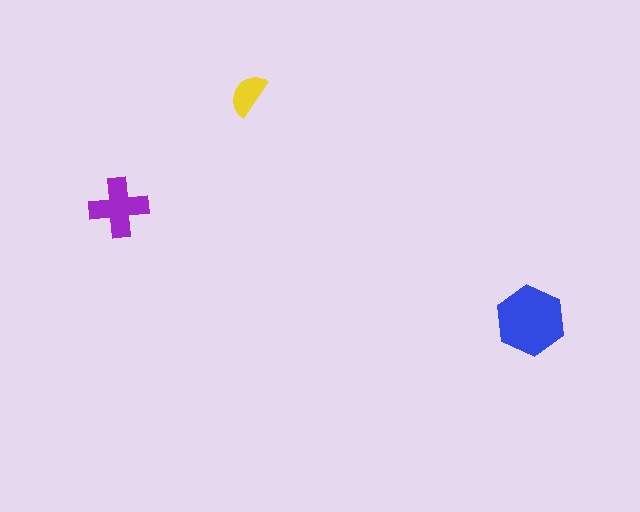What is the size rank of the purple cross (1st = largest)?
2nd.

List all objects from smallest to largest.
The yellow semicircle, the purple cross, the blue hexagon.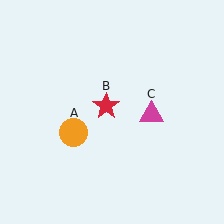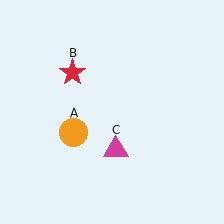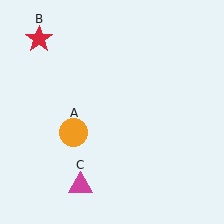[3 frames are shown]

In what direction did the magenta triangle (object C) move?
The magenta triangle (object C) moved down and to the left.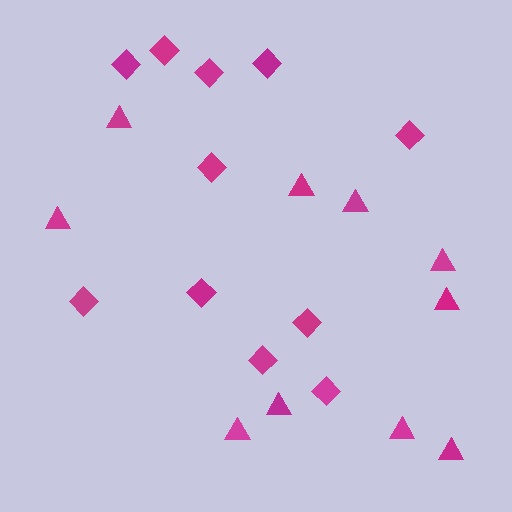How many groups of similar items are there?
There are 2 groups: one group of triangles (10) and one group of diamonds (11).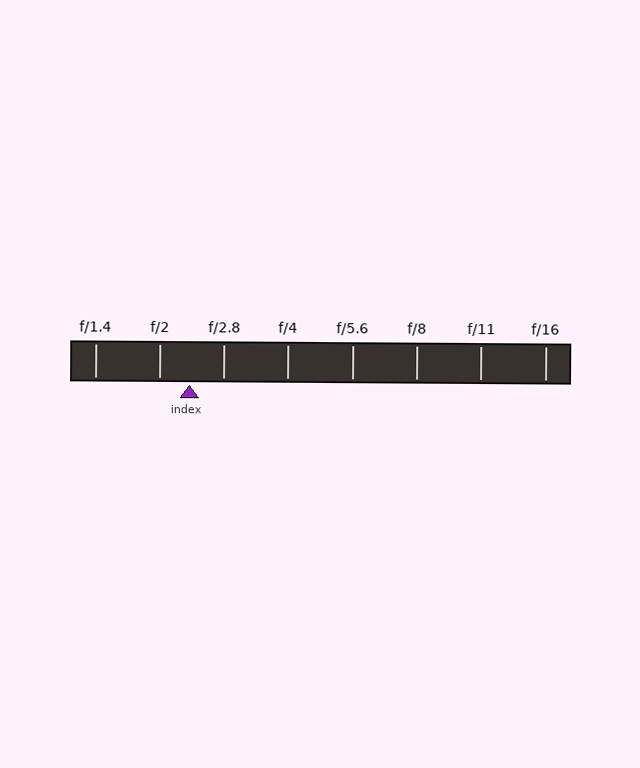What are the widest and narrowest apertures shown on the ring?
The widest aperture shown is f/1.4 and the narrowest is f/16.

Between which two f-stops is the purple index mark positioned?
The index mark is between f/2 and f/2.8.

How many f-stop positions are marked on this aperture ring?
There are 8 f-stop positions marked.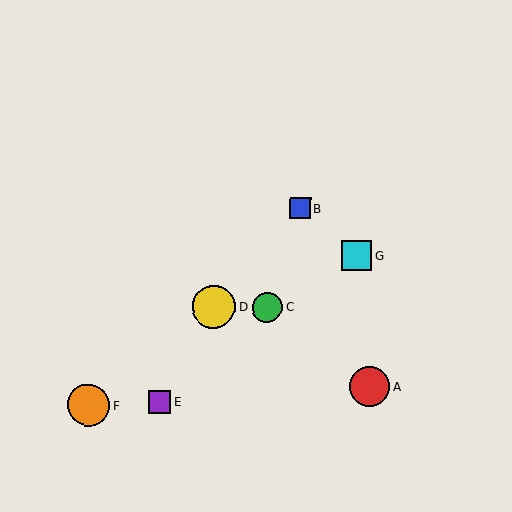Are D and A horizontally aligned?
No, D is at y≈307 and A is at y≈387.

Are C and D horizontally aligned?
Yes, both are at y≈307.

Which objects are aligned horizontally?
Objects C, D are aligned horizontally.